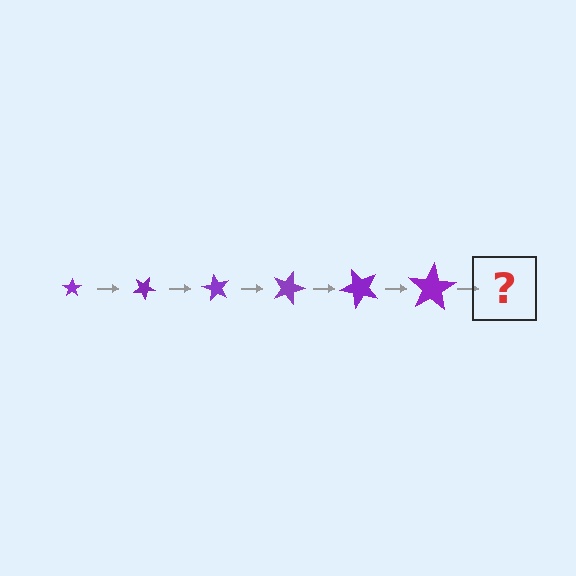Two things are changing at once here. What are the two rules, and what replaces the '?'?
The two rules are that the star grows larger each step and it rotates 30 degrees each step. The '?' should be a star, larger than the previous one and rotated 180 degrees from the start.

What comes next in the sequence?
The next element should be a star, larger than the previous one and rotated 180 degrees from the start.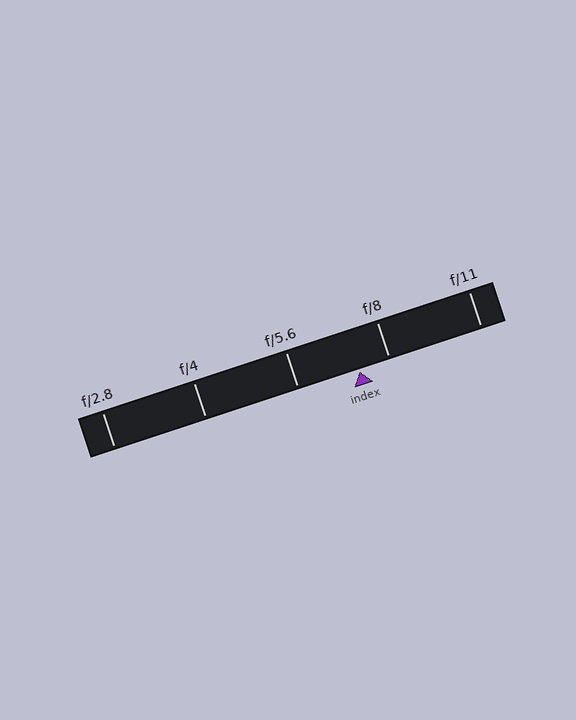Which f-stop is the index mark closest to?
The index mark is closest to f/8.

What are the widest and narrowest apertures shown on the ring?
The widest aperture shown is f/2.8 and the narrowest is f/11.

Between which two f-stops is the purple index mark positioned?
The index mark is between f/5.6 and f/8.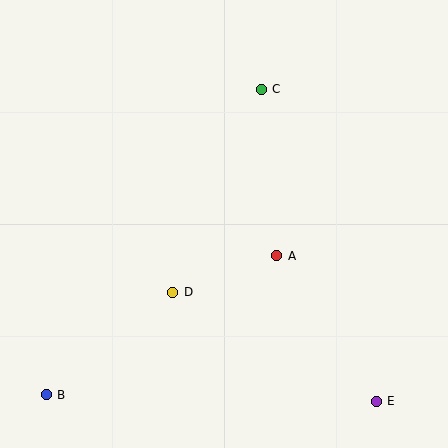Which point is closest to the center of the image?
Point A at (277, 256) is closest to the center.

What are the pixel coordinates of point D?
Point D is at (173, 292).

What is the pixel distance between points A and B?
The distance between A and B is 269 pixels.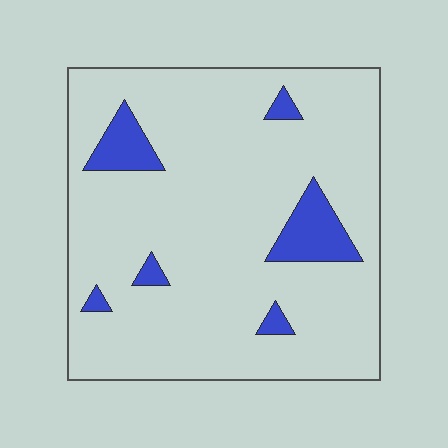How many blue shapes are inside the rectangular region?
6.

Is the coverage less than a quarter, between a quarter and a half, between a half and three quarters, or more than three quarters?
Less than a quarter.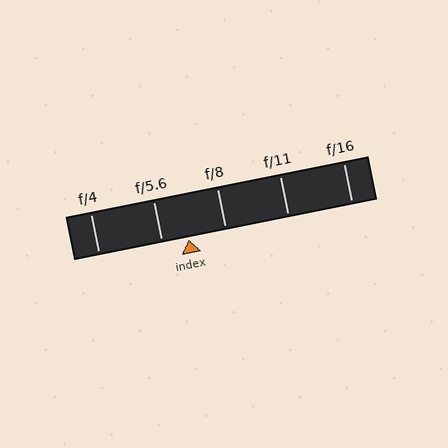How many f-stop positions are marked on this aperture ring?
There are 5 f-stop positions marked.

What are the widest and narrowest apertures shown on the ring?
The widest aperture shown is f/4 and the narrowest is f/16.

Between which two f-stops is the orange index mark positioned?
The index mark is between f/5.6 and f/8.